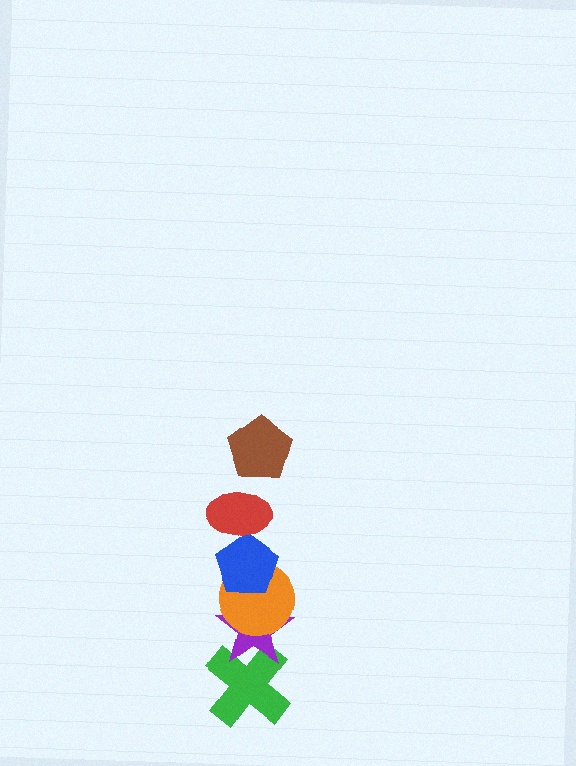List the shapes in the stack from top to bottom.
From top to bottom: the brown pentagon, the red ellipse, the blue pentagon, the orange circle, the purple star, the green cross.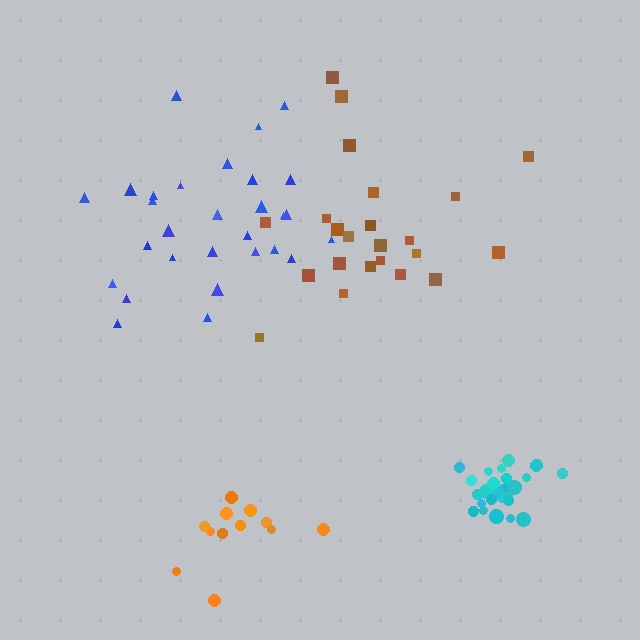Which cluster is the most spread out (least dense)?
Brown.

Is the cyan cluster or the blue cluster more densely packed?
Cyan.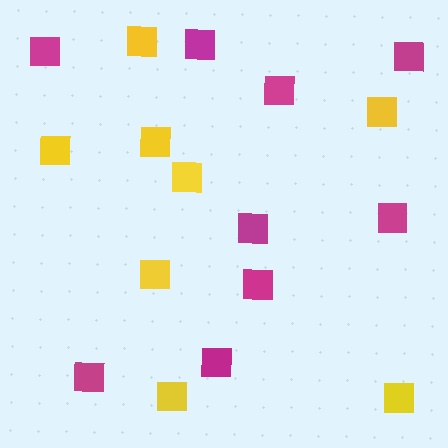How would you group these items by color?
There are 2 groups: one group of magenta squares (9) and one group of yellow squares (8).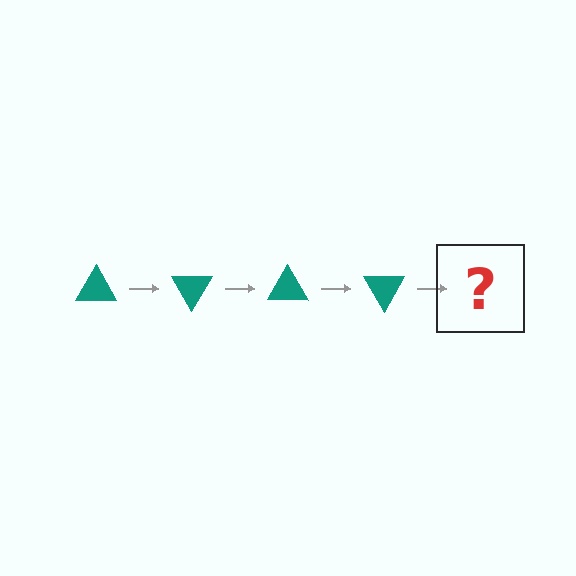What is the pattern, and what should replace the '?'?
The pattern is that the triangle rotates 60 degrees each step. The '?' should be a teal triangle rotated 240 degrees.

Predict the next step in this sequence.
The next step is a teal triangle rotated 240 degrees.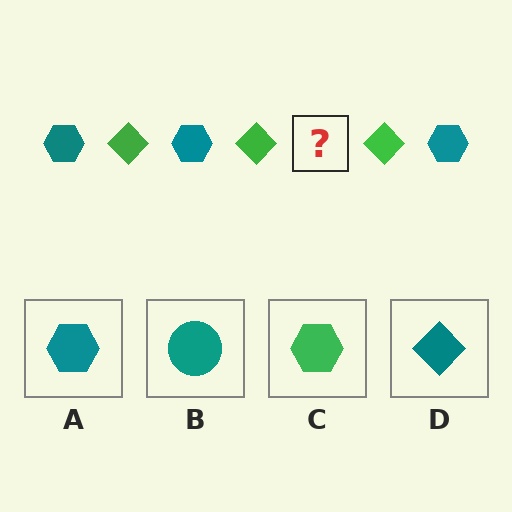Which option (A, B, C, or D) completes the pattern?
A.